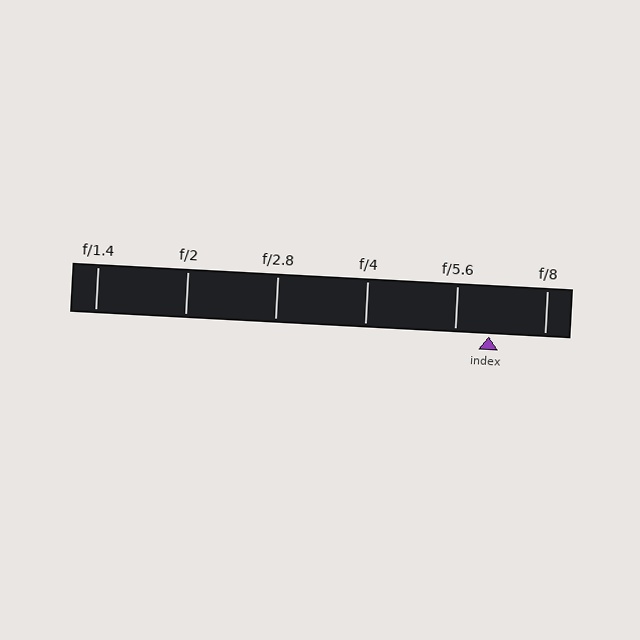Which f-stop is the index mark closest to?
The index mark is closest to f/5.6.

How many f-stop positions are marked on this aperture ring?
There are 6 f-stop positions marked.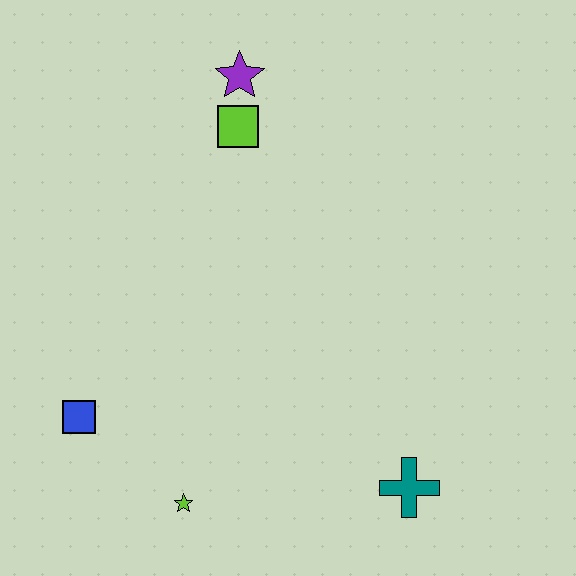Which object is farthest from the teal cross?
The purple star is farthest from the teal cross.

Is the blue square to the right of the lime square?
No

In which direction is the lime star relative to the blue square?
The lime star is to the right of the blue square.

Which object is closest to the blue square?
The lime star is closest to the blue square.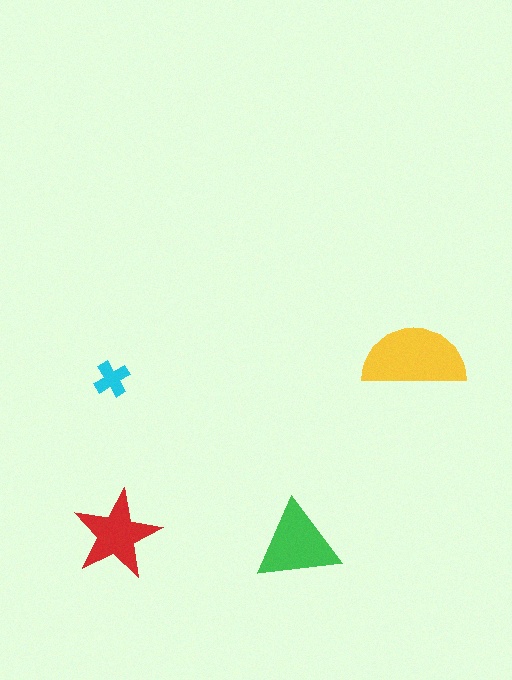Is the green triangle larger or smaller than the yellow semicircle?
Smaller.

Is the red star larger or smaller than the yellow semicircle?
Smaller.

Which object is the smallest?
The cyan cross.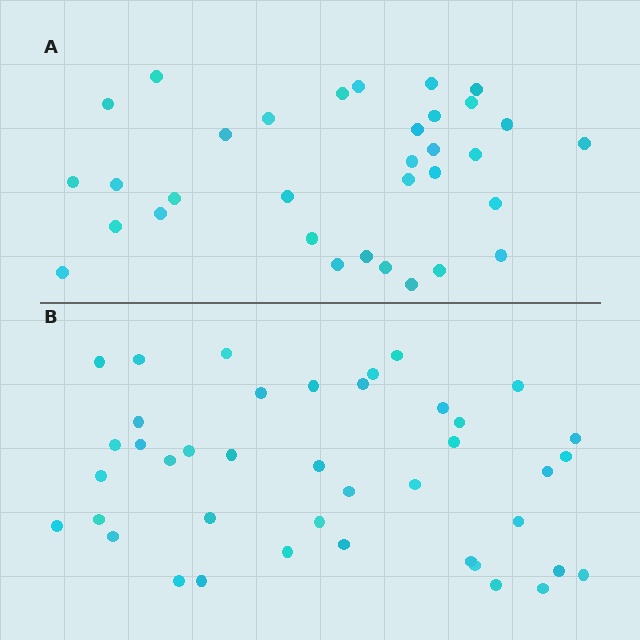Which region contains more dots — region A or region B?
Region B (the bottom region) has more dots.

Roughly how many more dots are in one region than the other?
Region B has roughly 8 or so more dots than region A.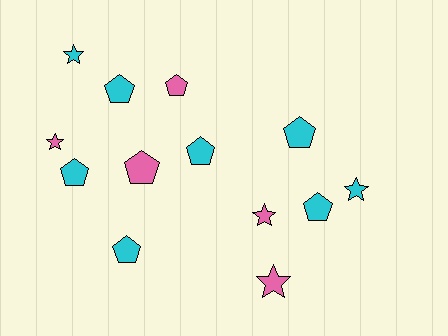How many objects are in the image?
There are 13 objects.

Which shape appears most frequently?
Pentagon, with 8 objects.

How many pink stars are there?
There are 3 pink stars.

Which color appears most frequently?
Cyan, with 8 objects.